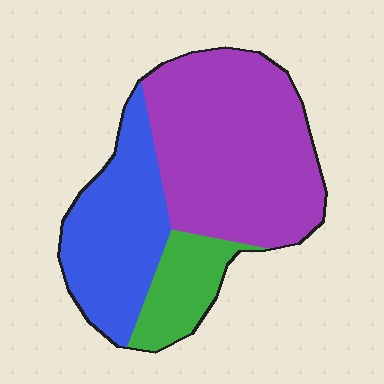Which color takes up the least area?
Green, at roughly 15%.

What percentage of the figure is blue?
Blue covers 31% of the figure.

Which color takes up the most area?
Purple, at roughly 55%.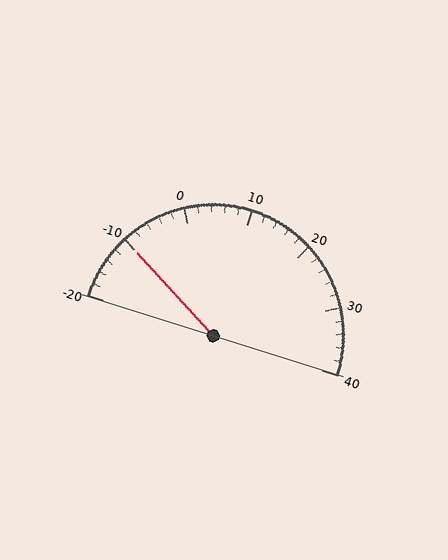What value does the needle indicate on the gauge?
The needle indicates approximately -10.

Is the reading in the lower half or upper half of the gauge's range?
The reading is in the lower half of the range (-20 to 40).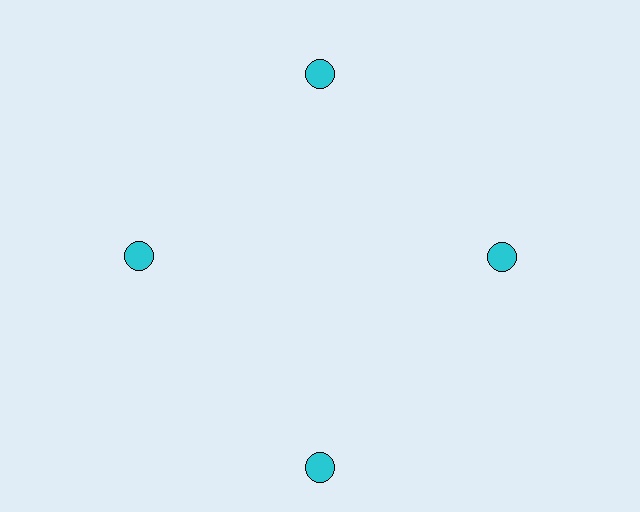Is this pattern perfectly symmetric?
No. The 4 cyan circles are arranged in a ring, but one element near the 6 o'clock position is pushed outward from the center, breaking the 4-fold rotational symmetry.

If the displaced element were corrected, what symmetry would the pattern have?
It would have 4-fold rotational symmetry — the pattern would map onto itself every 90 degrees.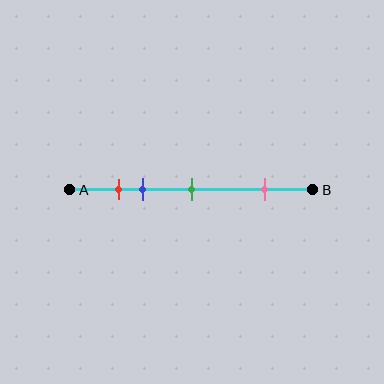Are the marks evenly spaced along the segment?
No, the marks are not evenly spaced.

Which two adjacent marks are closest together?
The red and blue marks are the closest adjacent pair.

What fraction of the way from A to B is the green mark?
The green mark is approximately 50% (0.5) of the way from A to B.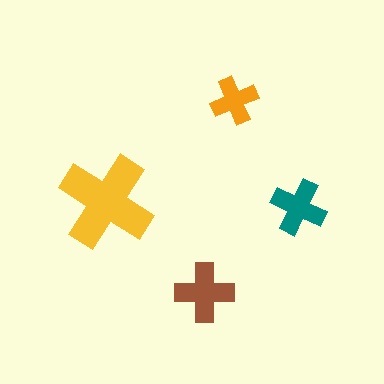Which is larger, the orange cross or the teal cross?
The teal one.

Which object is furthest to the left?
The yellow cross is leftmost.